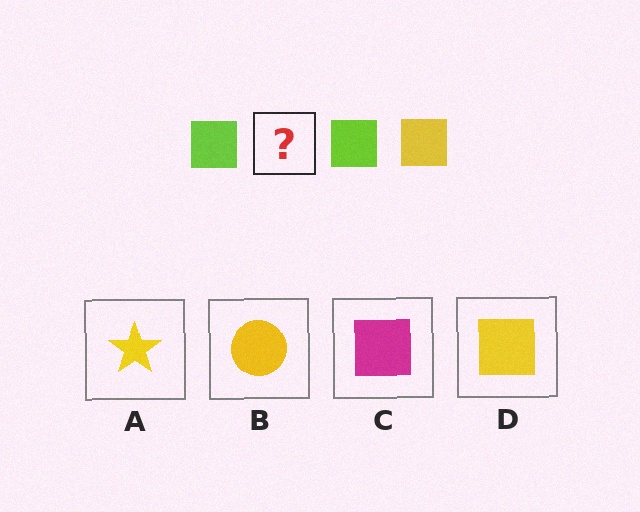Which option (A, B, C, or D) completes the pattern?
D.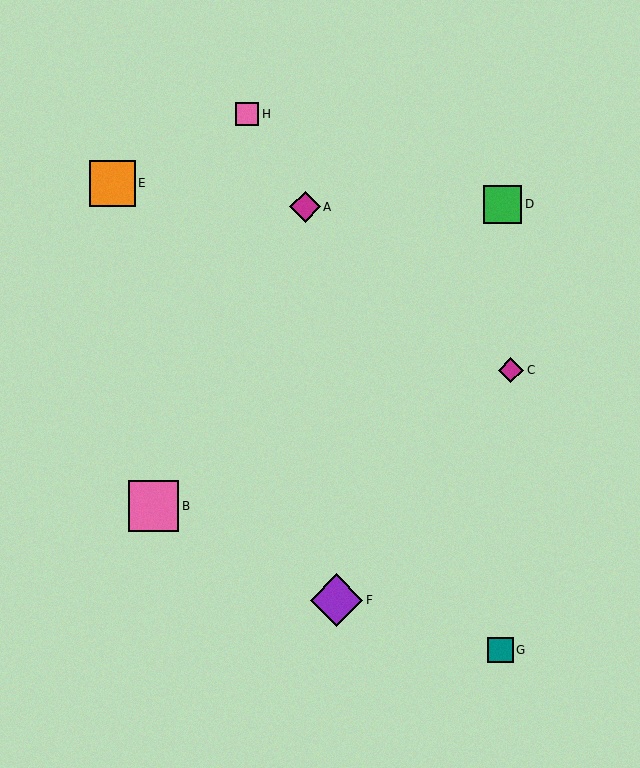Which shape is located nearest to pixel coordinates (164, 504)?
The pink square (labeled B) at (153, 506) is nearest to that location.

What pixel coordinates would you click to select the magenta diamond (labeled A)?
Click at (305, 207) to select the magenta diamond A.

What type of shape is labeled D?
Shape D is a green square.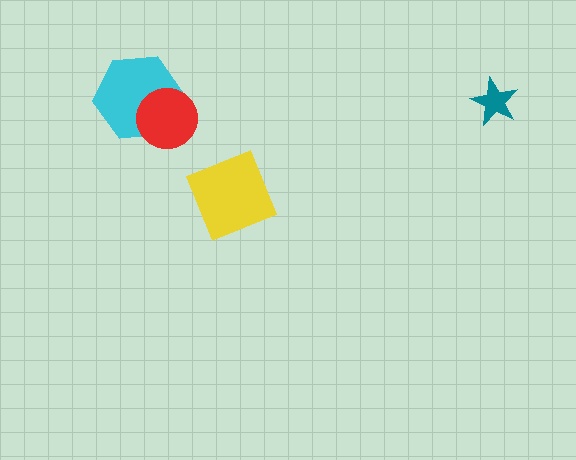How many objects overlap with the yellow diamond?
0 objects overlap with the yellow diamond.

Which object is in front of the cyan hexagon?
The red circle is in front of the cyan hexagon.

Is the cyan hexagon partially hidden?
Yes, it is partially covered by another shape.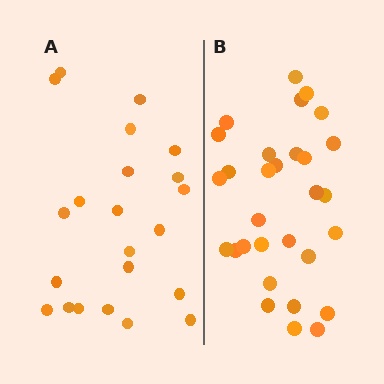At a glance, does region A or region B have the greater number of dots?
Region B (the right region) has more dots.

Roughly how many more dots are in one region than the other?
Region B has roughly 8 or so more dots than region A.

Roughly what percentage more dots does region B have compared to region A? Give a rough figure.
About 35% more.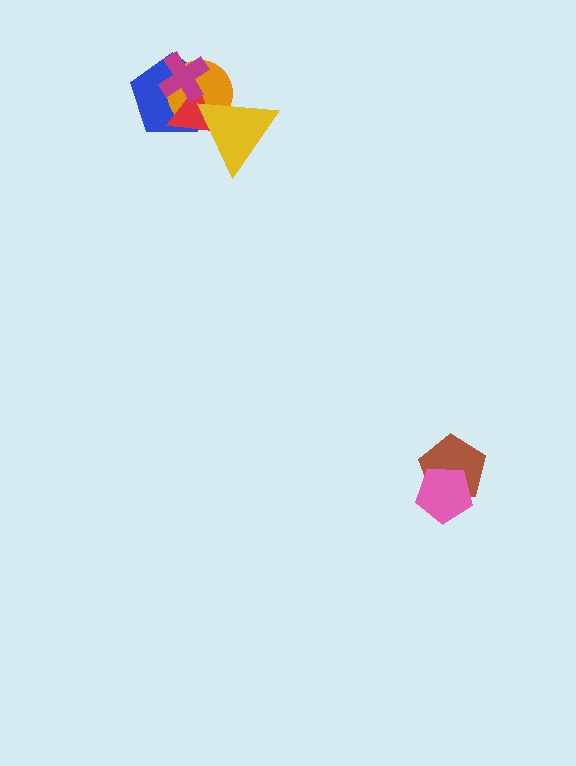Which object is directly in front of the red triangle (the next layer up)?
The yellow triangle is directly in front of the red triangle.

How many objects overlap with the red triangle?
4 objects overlap with the red triangle.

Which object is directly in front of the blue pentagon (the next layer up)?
The orange circle is directly in front of the blue pentagon.